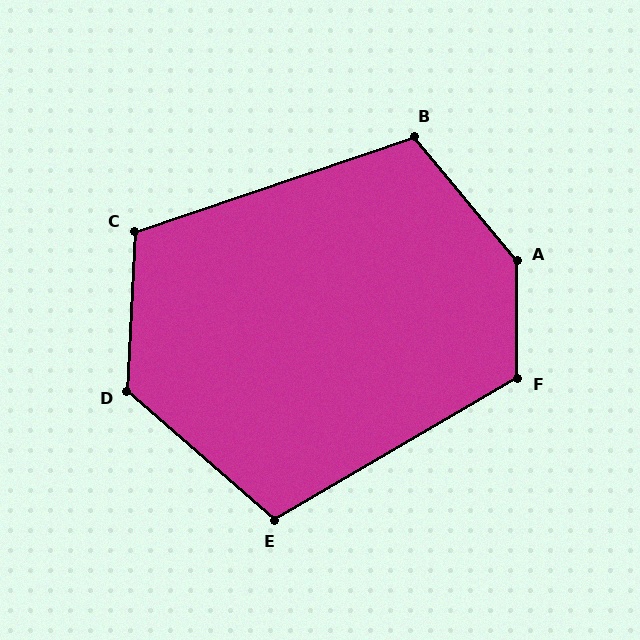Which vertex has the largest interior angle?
A, at approximately 140 degrees.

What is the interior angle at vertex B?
Approximately 111 degrees (obtuse).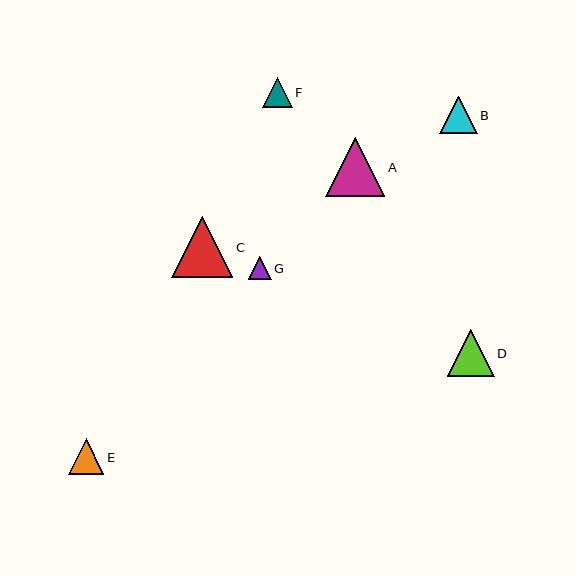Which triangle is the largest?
Triangle C is the largest with a size of approximately 61 pixels.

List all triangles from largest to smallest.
From largest to smallest: C, A, D, B, E, F, G.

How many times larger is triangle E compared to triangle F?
Triangle E is approximately 1.2 times the size of triangle F.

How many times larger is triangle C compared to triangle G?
Triangle C is approximately 2.6 times the size of triangle G.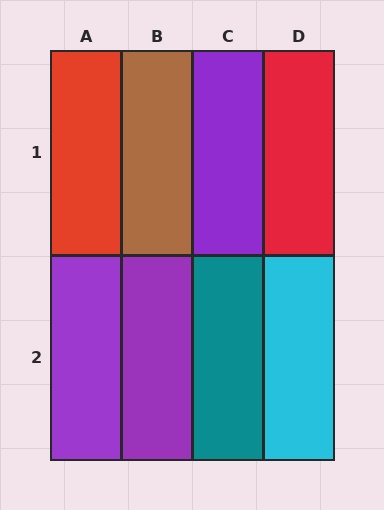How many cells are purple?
3 cells are purple.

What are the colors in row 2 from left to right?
Purple, purple, teal, cyan.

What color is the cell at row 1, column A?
Red.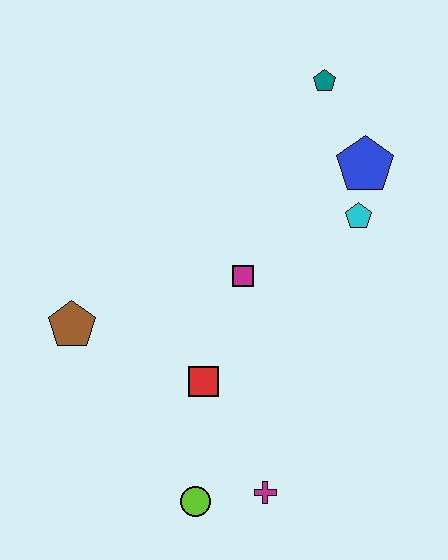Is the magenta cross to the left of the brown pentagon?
No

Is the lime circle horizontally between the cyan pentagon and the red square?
No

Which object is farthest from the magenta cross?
The teal pentagon is farthest from the magenta cross.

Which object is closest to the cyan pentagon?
The blue pentagon is closest to the cyan pentagon.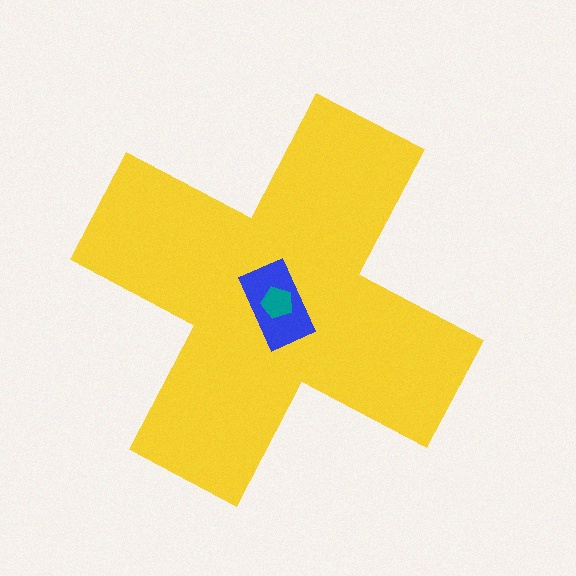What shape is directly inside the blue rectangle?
The teal pentagon.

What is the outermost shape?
The yellow cross.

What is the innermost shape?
The teal pentagon.